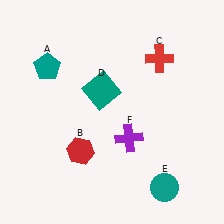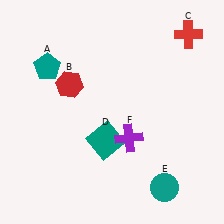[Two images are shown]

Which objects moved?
The objects that moved are: the red hexagon (B), the red cross (C), the teal square (D).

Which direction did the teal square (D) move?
The teal square (D) moved down.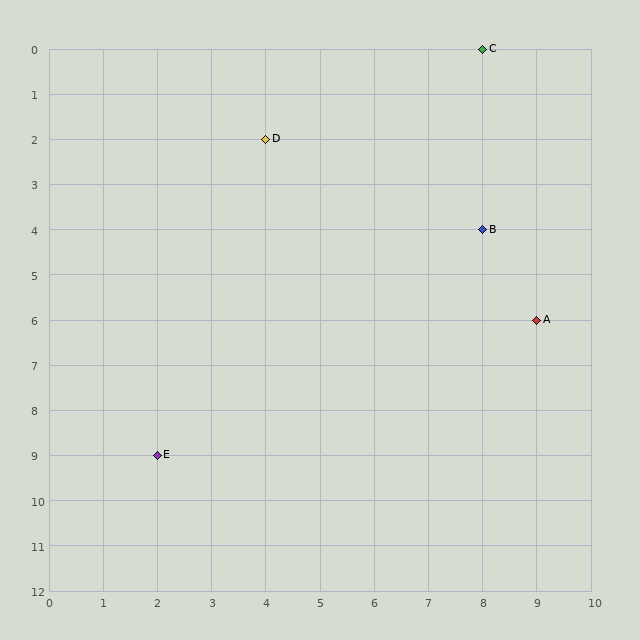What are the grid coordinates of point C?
Point C is at grid coordinates (8, 0).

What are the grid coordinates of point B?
Point B is at grid coordinates (8, 4).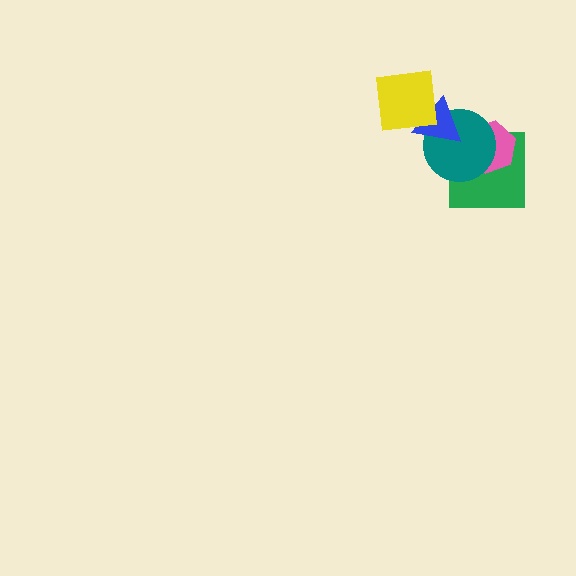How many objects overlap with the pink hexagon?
2 objects overlap with the pink hexagon.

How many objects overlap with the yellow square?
1 object overlaps with the yellow square.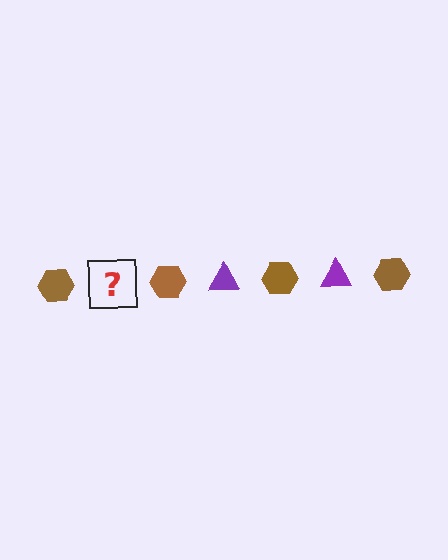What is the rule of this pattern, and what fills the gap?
The rule is that the pattern alternates between brown hexagon and purple triangle. The gap should be filled with a purple triangle.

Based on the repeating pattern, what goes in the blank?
The blank should be a purple triangle.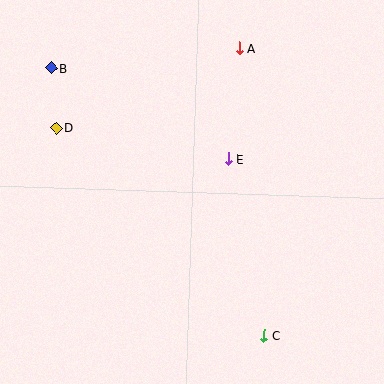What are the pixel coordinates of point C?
Point C is at (264, 336).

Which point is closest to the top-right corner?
Point A is closest to the top-right corner.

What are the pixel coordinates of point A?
Point A is at (239, 48).